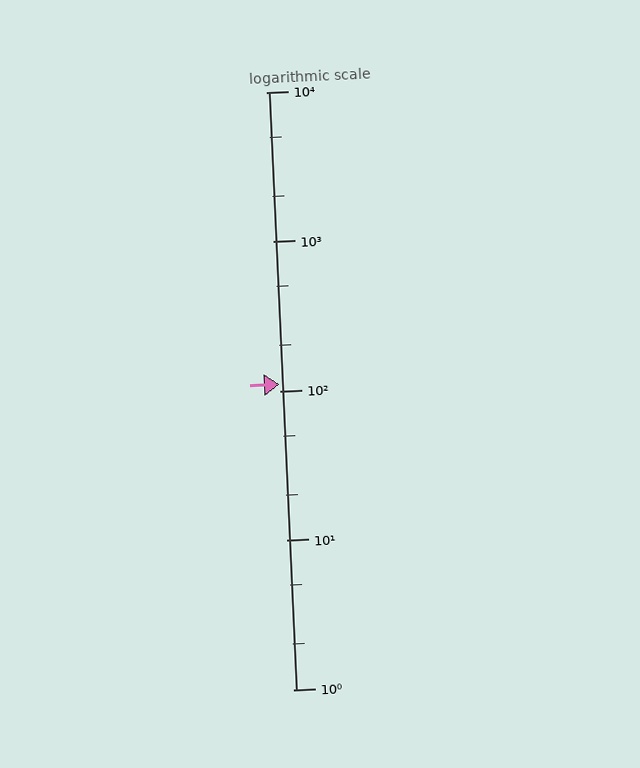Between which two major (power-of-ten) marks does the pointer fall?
The pointer is between 100 and 1000.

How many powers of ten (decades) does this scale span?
The scale spans 4 decades, from 1 to 10000.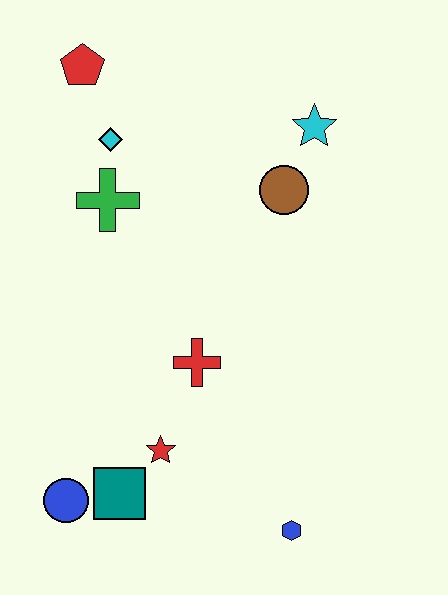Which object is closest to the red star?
The teal square is closest to the red star.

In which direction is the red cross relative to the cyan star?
The red cross is below the cyan star.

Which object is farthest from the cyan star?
The blue circle is farthest from the cyan star.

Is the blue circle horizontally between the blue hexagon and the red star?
No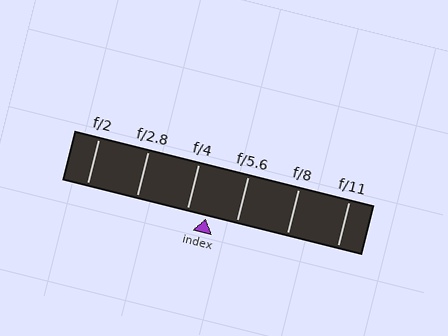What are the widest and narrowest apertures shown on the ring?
The widest aperture shown is f/2 and the narrowest is f/11.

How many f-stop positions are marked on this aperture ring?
There are 6 f-stop positions marked.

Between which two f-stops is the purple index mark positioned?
The index mark is between f/4 and f/5.6.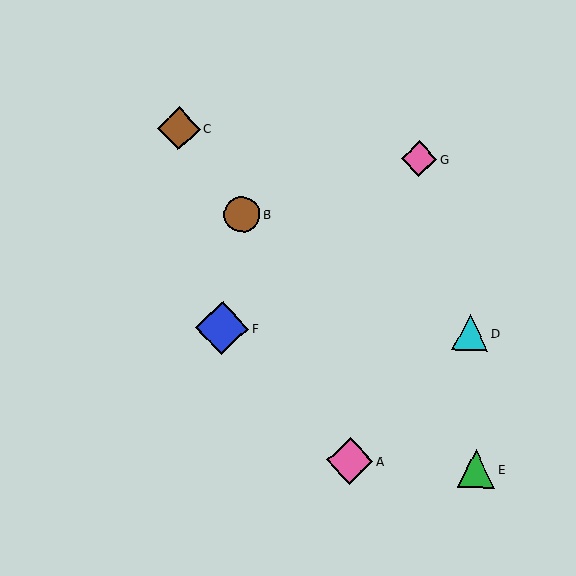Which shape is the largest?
The blue diamond (labeled F) is the largest.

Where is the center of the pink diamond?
The center of the pink diamond is at (419, 159).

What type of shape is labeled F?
Shape F is a blue diamond.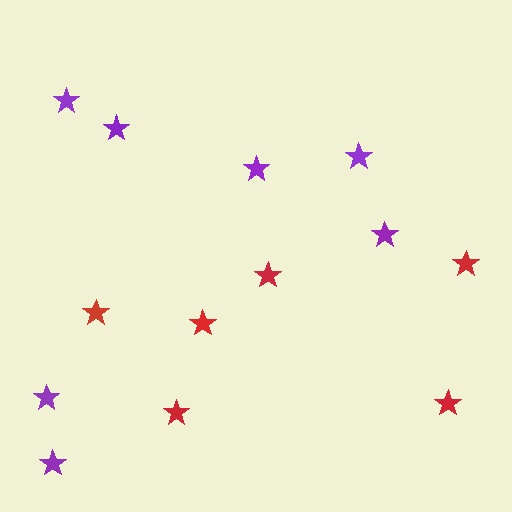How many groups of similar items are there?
There are 2 groups: one group of purple stars (7) and one group of red stars (6).